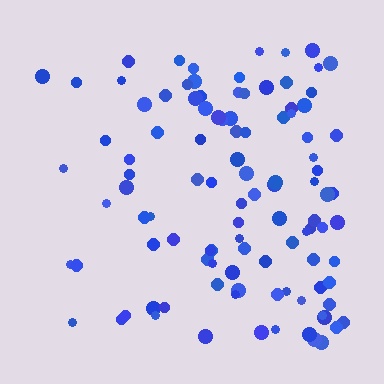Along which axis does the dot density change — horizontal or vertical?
Horizontal.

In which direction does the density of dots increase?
From left to right, with the right side densest.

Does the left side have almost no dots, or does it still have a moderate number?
Still a moderate number, just noticeably fewer than the right.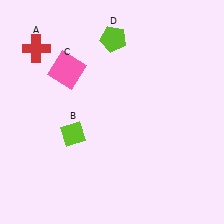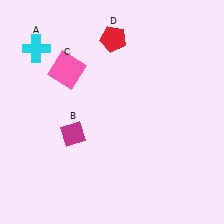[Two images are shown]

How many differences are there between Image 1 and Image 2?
There are 3 differences between the two images.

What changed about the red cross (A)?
In Image 1, A is red. In Image 2, it changed to cyan.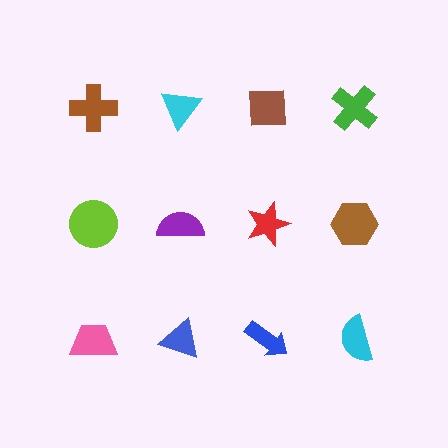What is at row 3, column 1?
A pink trapezoid.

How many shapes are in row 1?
4 shapes.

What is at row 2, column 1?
A lime circle.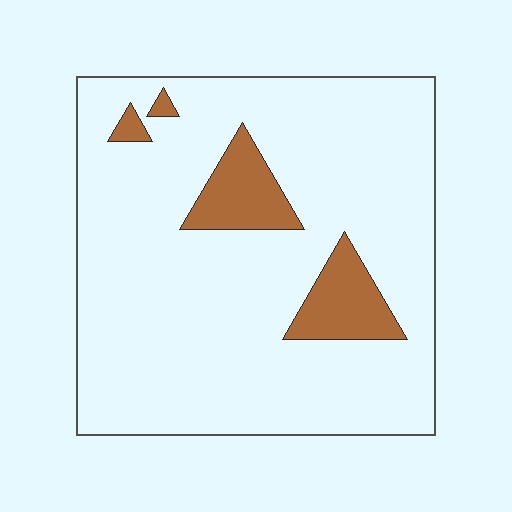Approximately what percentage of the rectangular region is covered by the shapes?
Approximately 10%.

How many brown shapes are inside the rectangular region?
4.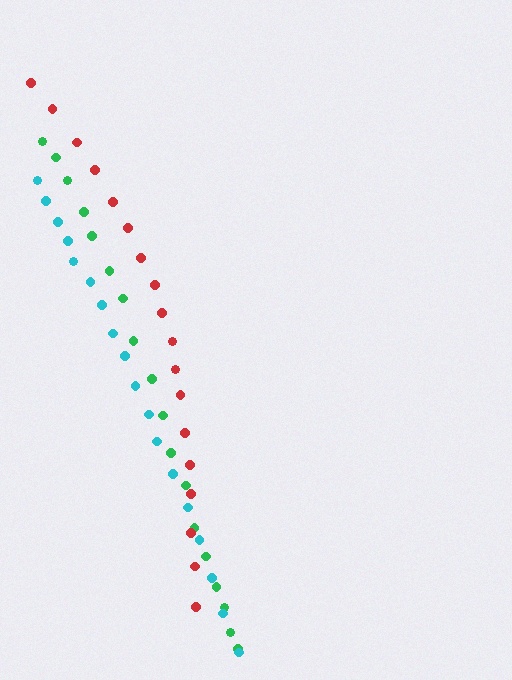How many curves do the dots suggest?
There are 3 distinct paths.